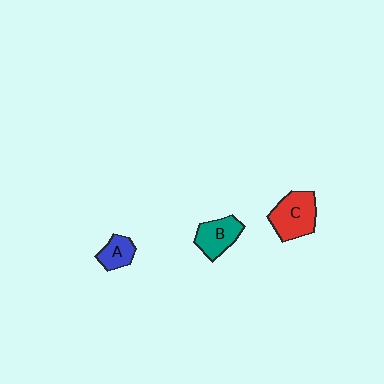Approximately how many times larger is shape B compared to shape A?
Approximately 1.4 times.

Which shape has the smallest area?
Shape A (blue).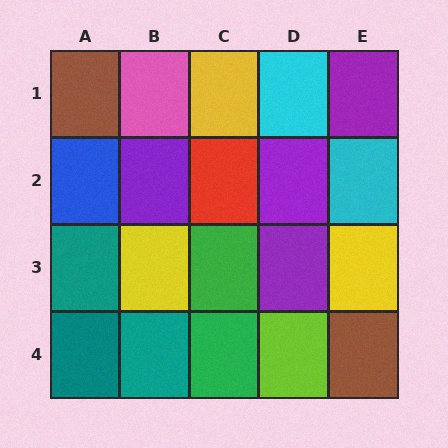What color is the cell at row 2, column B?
Purple.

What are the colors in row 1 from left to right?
Brown, pink, yellow, cyan, purple.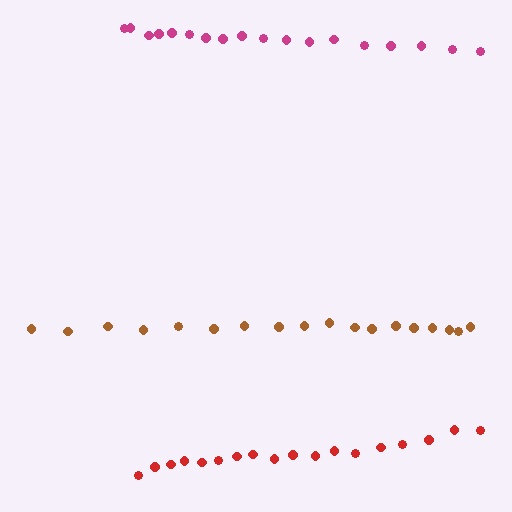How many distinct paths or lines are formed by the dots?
There are 3 distinct paths.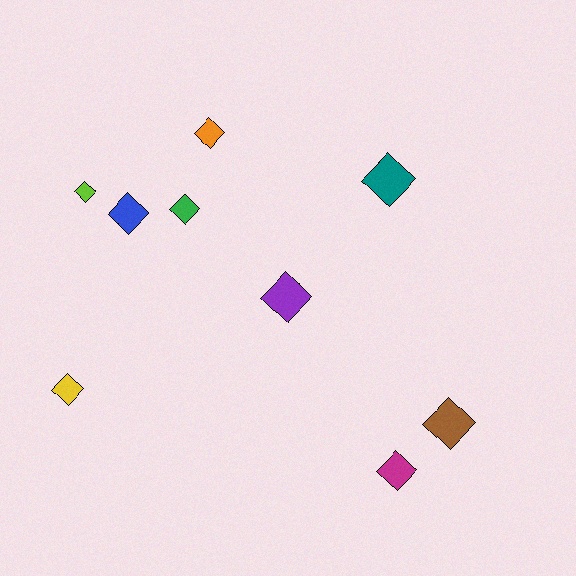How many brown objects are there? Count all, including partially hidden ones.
There is 1 brown object.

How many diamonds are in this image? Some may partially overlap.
There are 9 diamonds.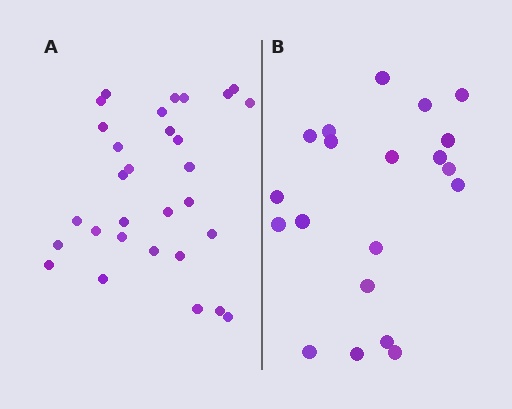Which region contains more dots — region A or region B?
Region A (the left region) has more dots.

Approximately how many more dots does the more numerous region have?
Region A has roughly 10 or so more dots than region B.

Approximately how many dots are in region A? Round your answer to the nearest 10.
About 30 dots.